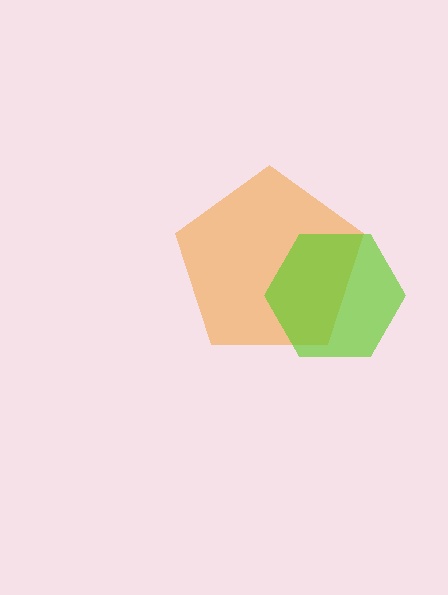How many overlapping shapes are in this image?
There are 2 overlapping shapes in the image.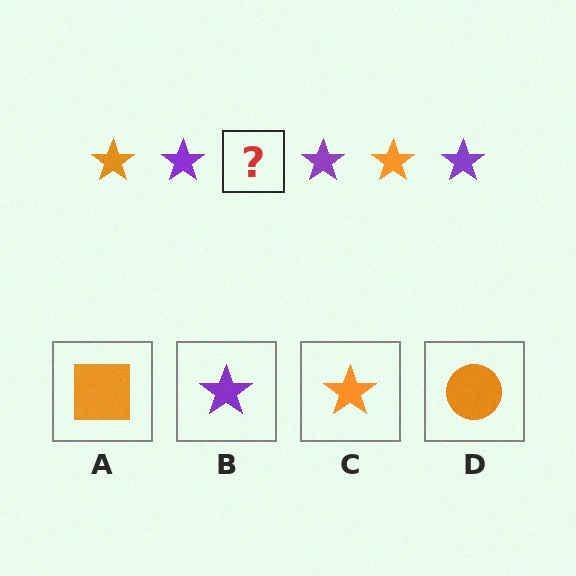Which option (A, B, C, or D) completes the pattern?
C.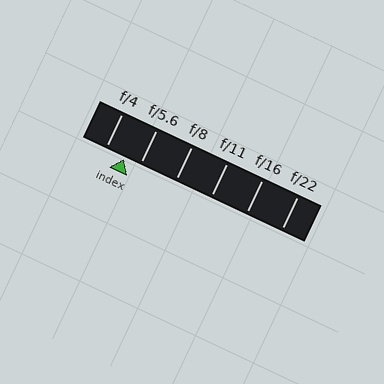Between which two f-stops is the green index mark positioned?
The index mark is between f/4 and f/5.6.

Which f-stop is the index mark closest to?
The index mark is closest to f/5.6.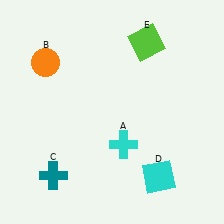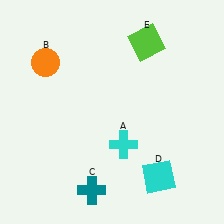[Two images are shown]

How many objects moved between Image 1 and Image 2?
1 object moved between the two images.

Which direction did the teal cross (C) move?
The teal cross (C) moved right.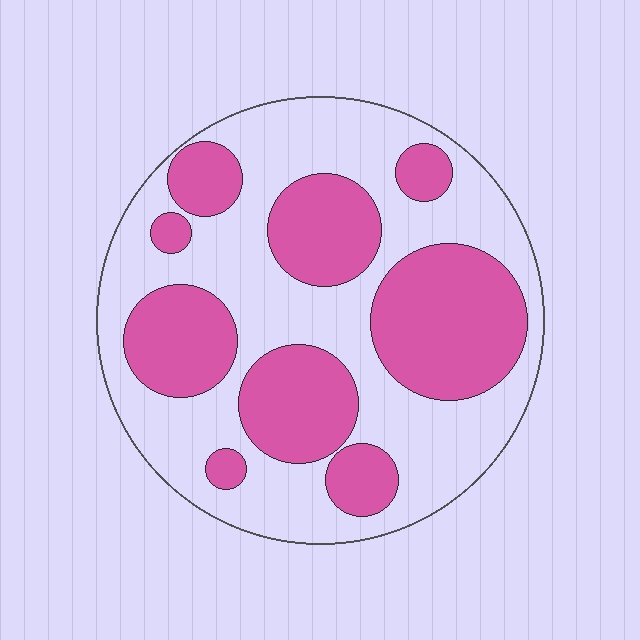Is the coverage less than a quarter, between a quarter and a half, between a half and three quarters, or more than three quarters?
Between a quarter and a half.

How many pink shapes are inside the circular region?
9.